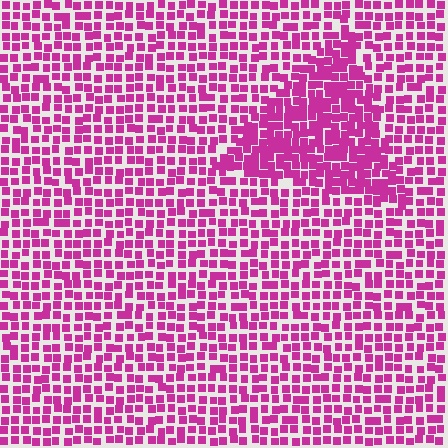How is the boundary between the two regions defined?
The boundary is defined by a change in element density (approximately 1.6x ratio). All elements are the same color, size, and shape.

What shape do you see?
I see a triangle.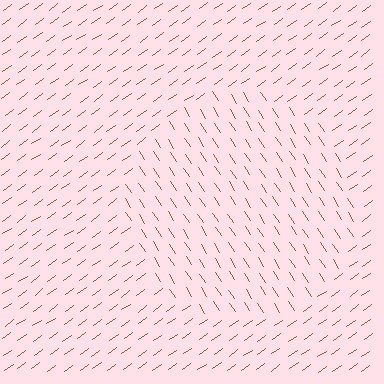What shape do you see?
I see a circle.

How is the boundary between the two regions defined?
The boundary is defined purely by a change in line orientation (approximately 87 degrees difference). All lines are the same color and thickness.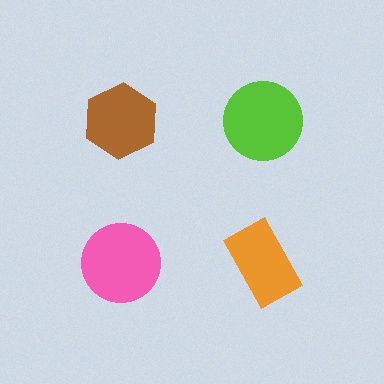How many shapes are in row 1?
2 shapes.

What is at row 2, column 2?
An orange rectangle.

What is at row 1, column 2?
A lime circle.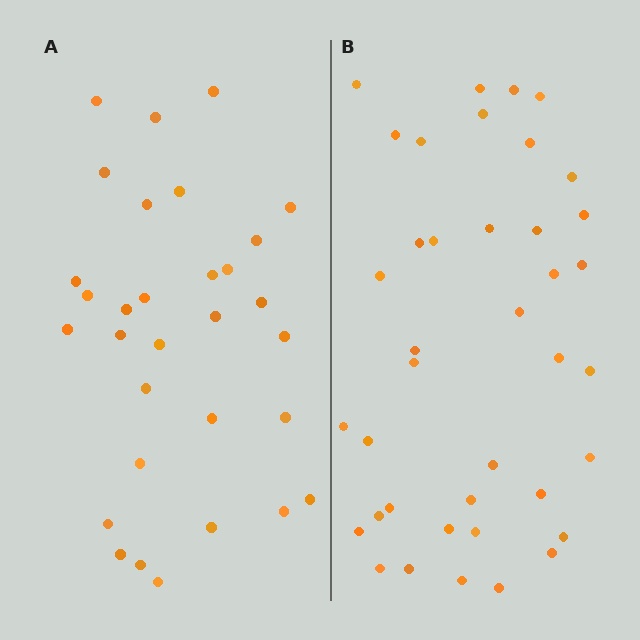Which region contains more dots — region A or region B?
Region B (the right region) has more dots.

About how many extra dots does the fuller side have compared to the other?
Region B has roughly 8 or so more dots than region A.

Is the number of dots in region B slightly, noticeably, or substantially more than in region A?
Region B has noticeably more, but not dramatically so. The ratio is roughly 1.3 to 1.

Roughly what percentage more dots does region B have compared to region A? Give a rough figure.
About 25% more.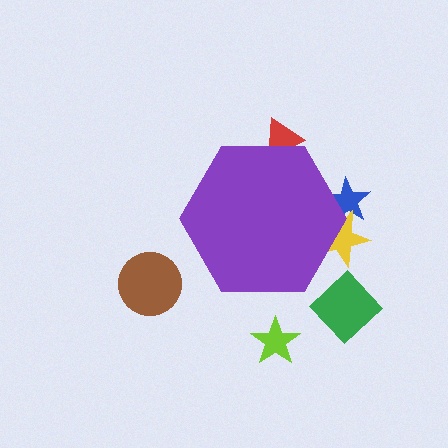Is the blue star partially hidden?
Yes, the blue star is partially hidden behind the purple hexagon.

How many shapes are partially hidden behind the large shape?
3 shapes are partially hidden.